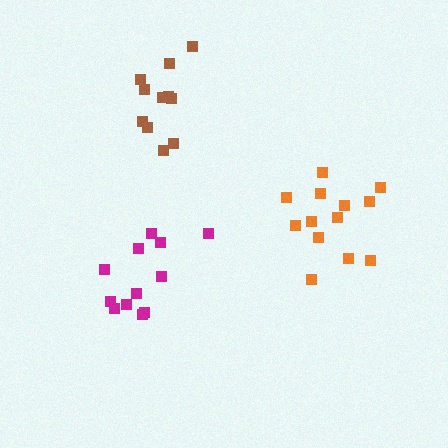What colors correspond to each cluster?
The clusters are colored: brown, magenta, orange.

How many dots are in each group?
Group 1: 11 dots, Group 2: 12 dots, Group 3: 13 dots (36 total).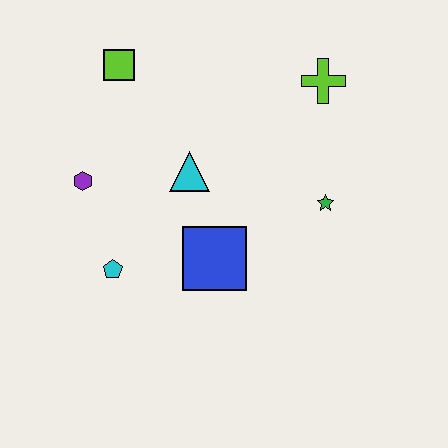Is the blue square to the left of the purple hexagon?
No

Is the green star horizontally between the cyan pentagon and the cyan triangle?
No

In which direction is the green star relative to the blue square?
The green star is to the right of the blue square.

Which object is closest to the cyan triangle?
The blue square is closest to the cyan triangle.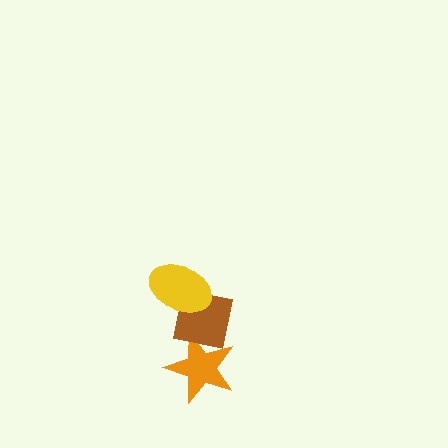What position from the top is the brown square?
The brown square is 2nd from the top.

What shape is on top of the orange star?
The brown square is on top of the orange star.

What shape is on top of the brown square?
The yellow ellipse is on top of the brown square.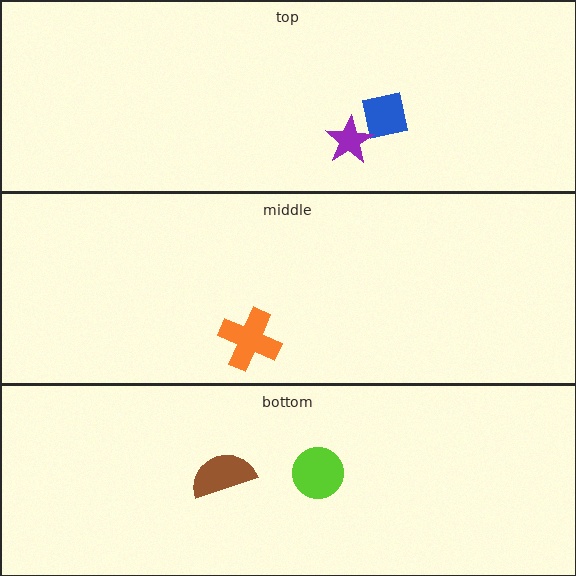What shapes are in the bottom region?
The brown semicircle, the lime circle.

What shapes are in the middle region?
The orange cross.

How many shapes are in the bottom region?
2.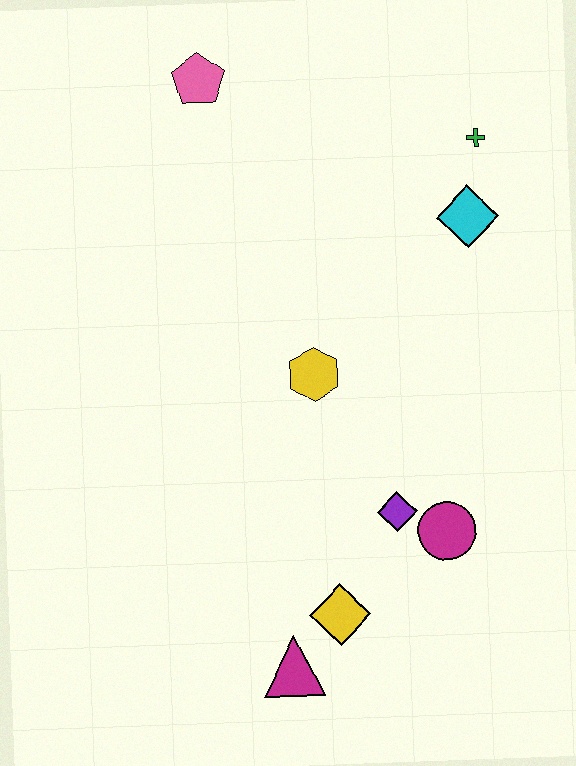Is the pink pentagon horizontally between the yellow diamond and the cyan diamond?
No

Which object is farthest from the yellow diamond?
The pink pentagon is farthest from the yellow diamond.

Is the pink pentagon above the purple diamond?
Yes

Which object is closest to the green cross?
The cyan diamond is closest to the green cross.